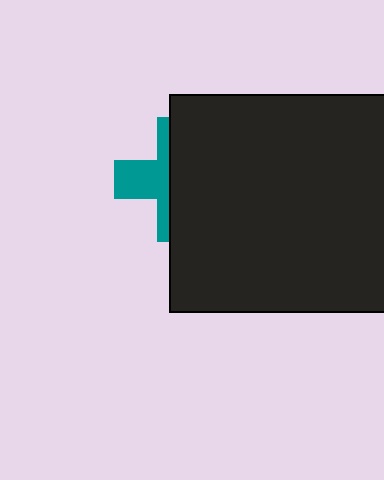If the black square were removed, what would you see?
You would see the complete teal cross.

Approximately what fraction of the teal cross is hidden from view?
Roughly 61% of the teal cross is hidden behind the black square.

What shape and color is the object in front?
The object in front is a black square.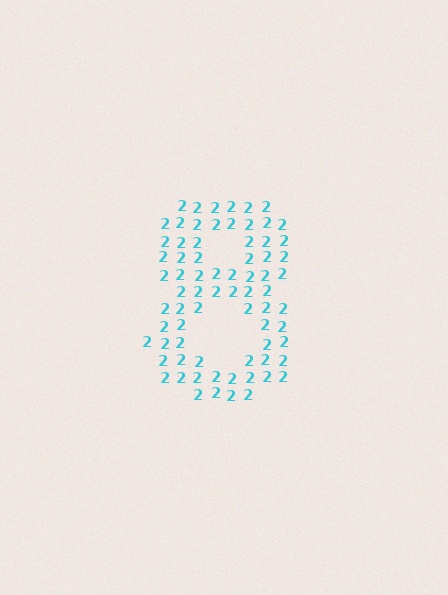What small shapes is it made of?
It is made of small digit 2's.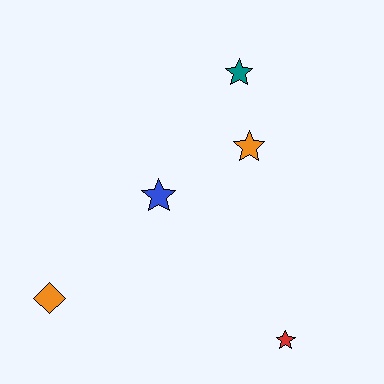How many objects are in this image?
There are 5 objects.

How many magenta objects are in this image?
There are no magenta objects.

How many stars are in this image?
There are 4 stars.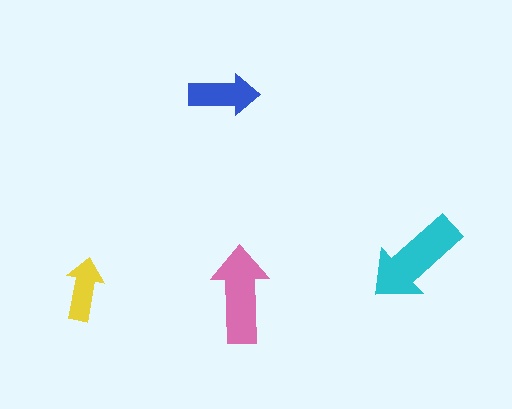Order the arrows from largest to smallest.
the cyan one, the pink one, the blue one, the yellow one.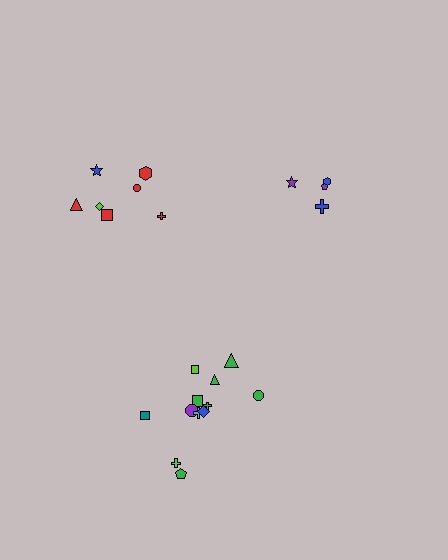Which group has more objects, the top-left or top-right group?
The top-left group.